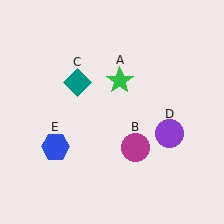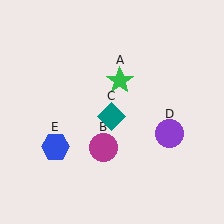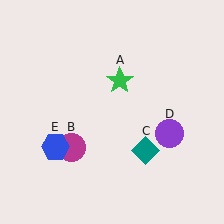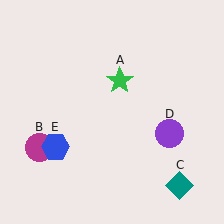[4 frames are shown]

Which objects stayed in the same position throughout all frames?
Green star (object A) and purple circle (object D) and blue hexagon (object E) remained stationary.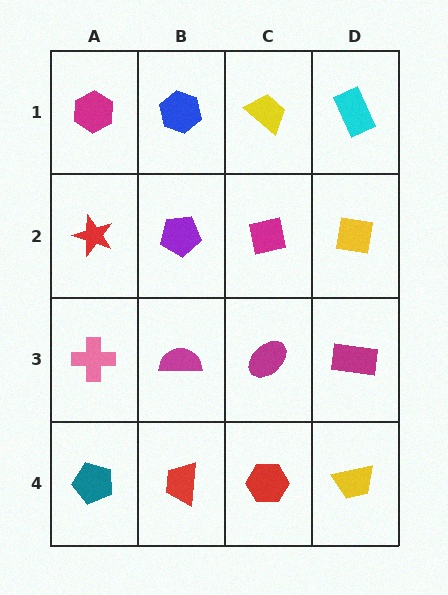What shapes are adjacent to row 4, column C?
A magenta ellipse (row 3, column C), a red trapezoid (row 4, column B), a yellow trapezoid (row 4, column D).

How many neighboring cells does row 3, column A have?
3.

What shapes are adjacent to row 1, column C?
A magenta square (row 2, column C), a blue hexagon (row 1, column B), a cyan rectangle (row 1, column D).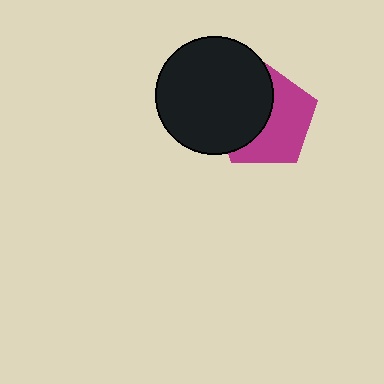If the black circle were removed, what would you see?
You would see the complete magenta pentagon.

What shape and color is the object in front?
The object in front is a black circle.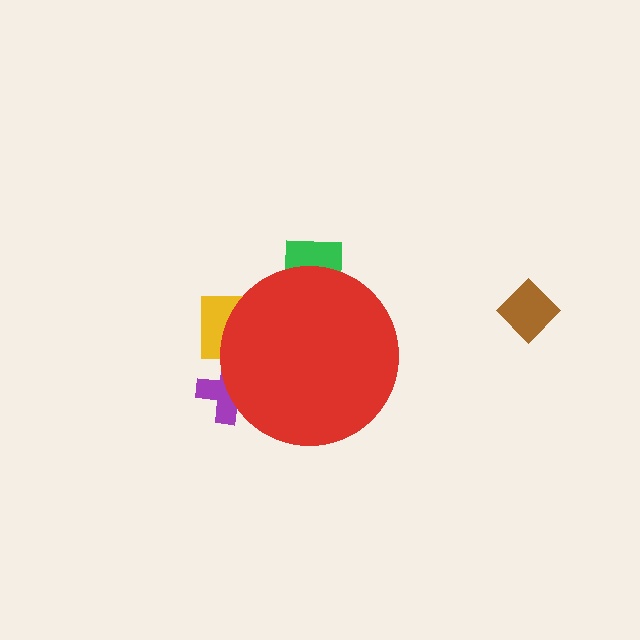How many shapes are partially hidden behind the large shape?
3 shapes are partially hidden.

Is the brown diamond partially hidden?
No, the brown diamond is fully visible.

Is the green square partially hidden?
Yes, the green square is partially hidden behind the red circle.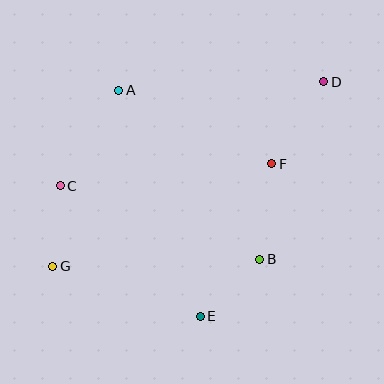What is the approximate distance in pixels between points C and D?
The distance between C and D is approximately 283 pixels.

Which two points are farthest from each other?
Points D and G are farthest from each other.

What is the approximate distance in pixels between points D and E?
The distance between D and E is approximately 265 pixels.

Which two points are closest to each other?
Points C and G are closest to each other.